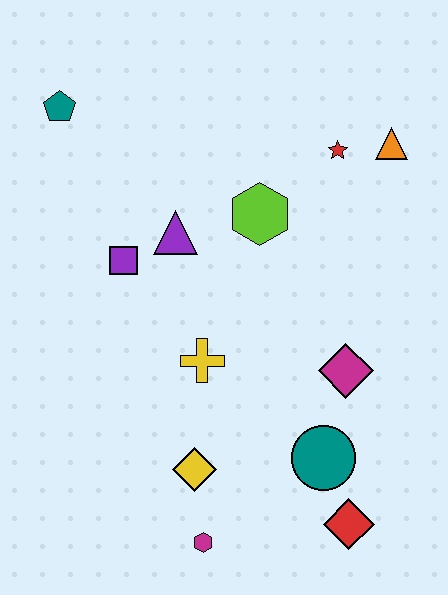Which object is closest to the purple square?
The purple triangle is closest to the purple square.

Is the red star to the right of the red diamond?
No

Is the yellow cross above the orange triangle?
No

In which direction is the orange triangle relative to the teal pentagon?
The orange triangle is to the right of the teal pentagon.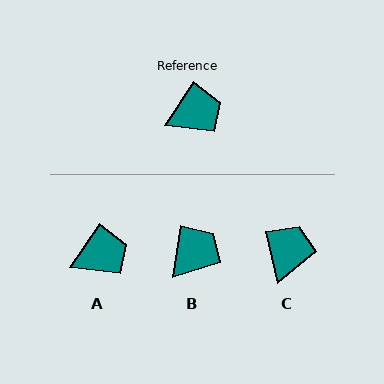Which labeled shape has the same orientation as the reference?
A.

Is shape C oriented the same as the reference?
No, it is off by about 46 degrees.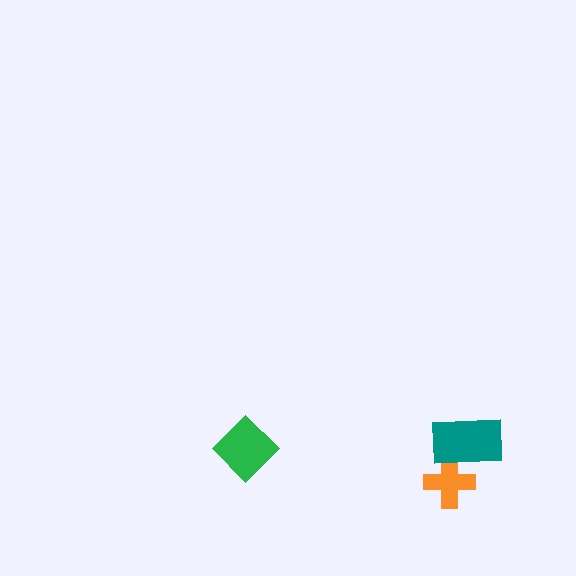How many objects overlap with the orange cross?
1 object overlaps with the orange cross.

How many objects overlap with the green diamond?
0 objects overlap with the green diamond.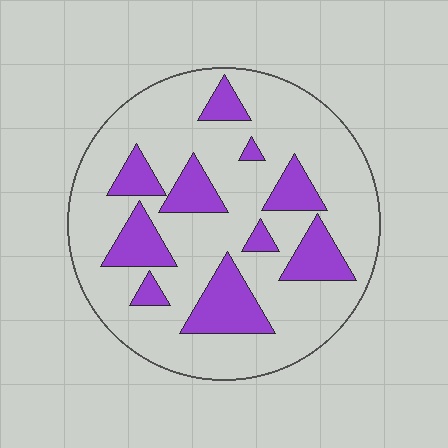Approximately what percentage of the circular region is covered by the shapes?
Approximately 25%.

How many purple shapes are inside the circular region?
10.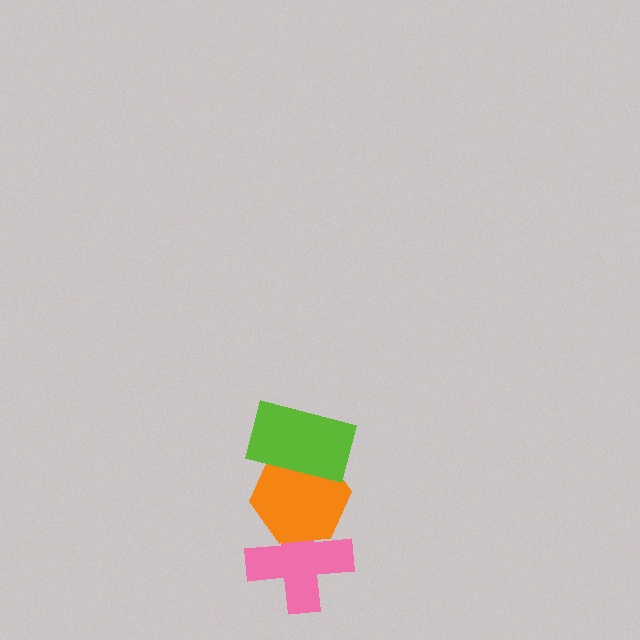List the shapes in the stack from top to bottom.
From top to bottom: the lime rectangle, the orange hexagon, the pink cross.